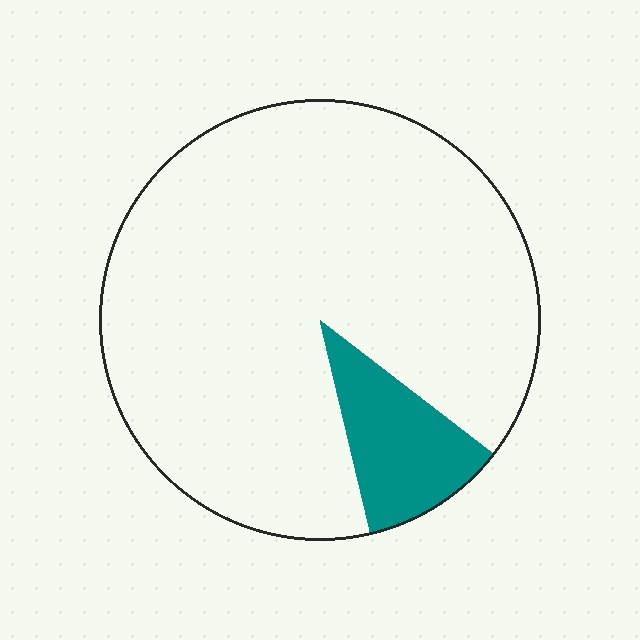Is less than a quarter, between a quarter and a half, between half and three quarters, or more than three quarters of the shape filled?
Less than a quarter.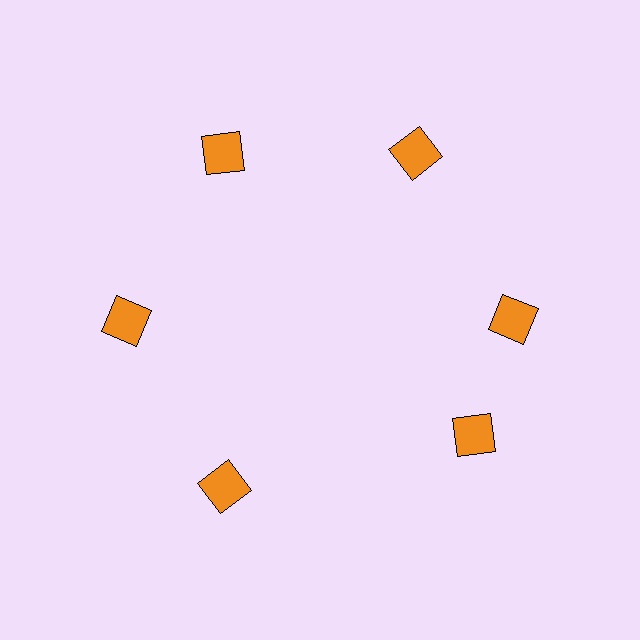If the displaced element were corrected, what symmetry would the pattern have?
It would have 6-fold rotational symmetry — the pattern would map onto itself every 60 degrees.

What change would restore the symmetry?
The symmetry would be restored by rotating it back into even spacing with its neighbors so that all 6 squares sit at equal angles and equal distance from the center.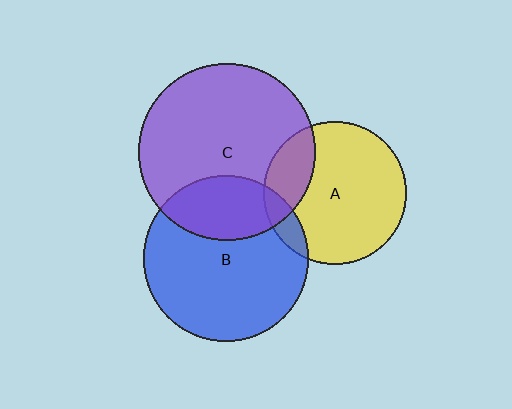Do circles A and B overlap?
Yes.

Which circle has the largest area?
Circle C (purple).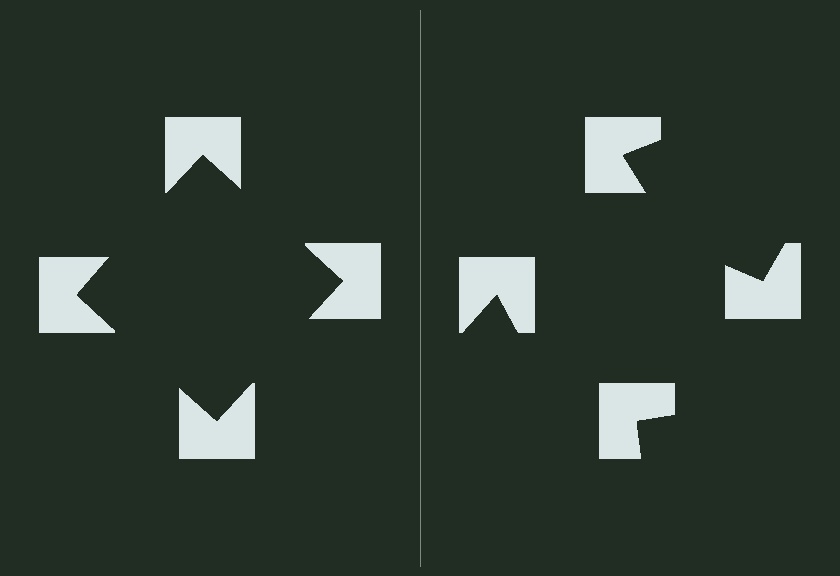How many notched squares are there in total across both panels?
8 — 4 on each side.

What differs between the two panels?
The notched squares are positioned identically on both sides; only the wedge orientations differ. On the left they align to a square; on the right they are misaligned.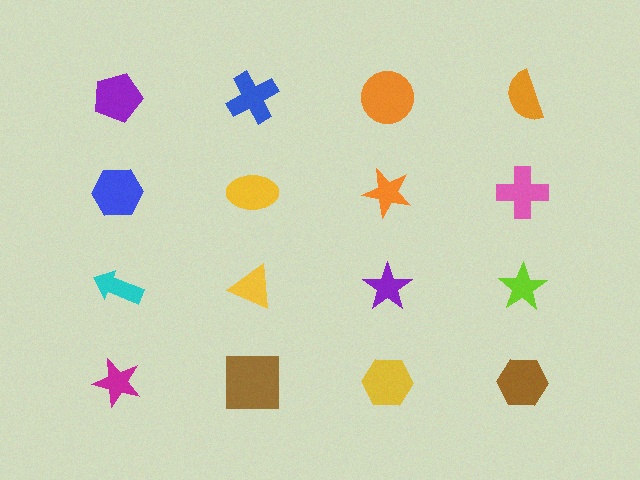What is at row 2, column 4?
A pink cross.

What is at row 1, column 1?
A purple pentagon.